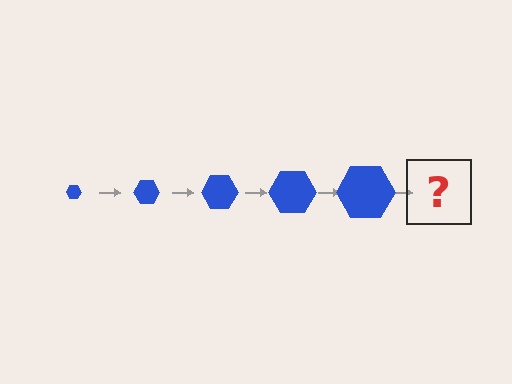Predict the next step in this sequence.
The next step is a blue hexagon, larger than the previous one.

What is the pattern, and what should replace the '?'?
The pattern is that the hexagon gets progressively larger each step. The '?' should be a blue hexagon, larger than the previous one.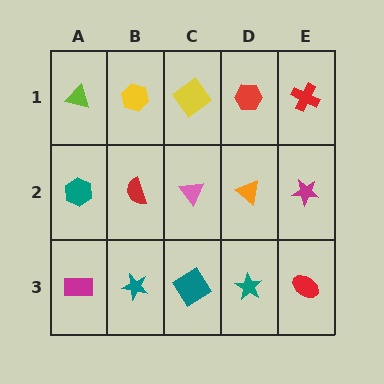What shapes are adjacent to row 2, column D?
A red hexagon (row 1, column D), a teal star (row 3, column D), a pink triangle (row 2, column C), a magenta star (row 2, column E).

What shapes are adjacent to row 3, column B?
A red semicircle (row 2, column B), a magenta rectangle (row 3, column A), a teal diamond (row 3, column C).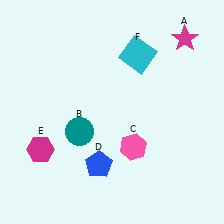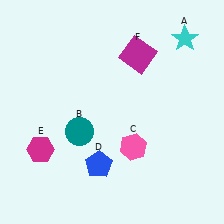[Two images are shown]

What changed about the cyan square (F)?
In Image 1, F is cyan. In Image 2, it changed to magenta.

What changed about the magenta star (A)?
In Image 1, A is magenta. In Image 2, it changed to cyan.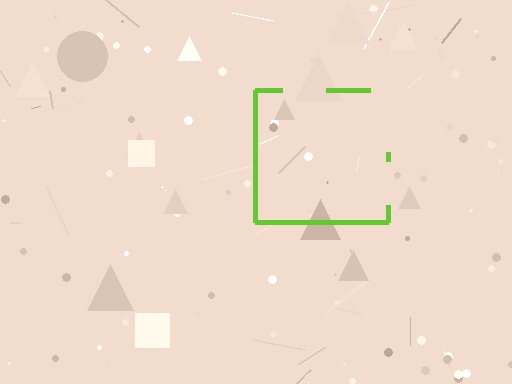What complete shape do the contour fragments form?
The contour fragments form a square.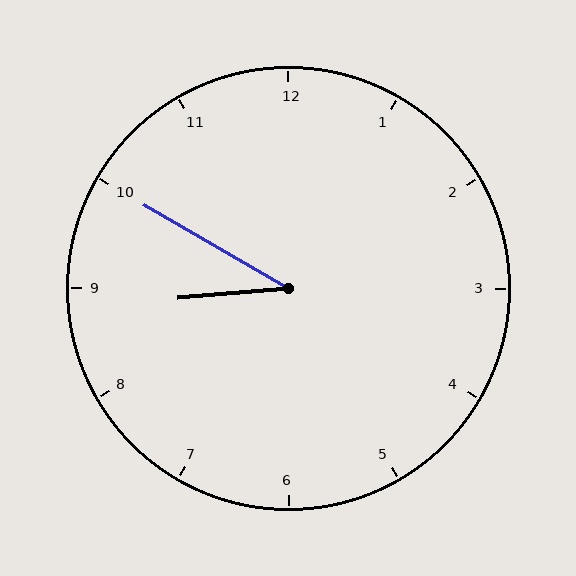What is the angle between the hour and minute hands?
Approximately 35 degrees.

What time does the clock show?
8:50.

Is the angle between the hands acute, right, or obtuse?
It is acute.